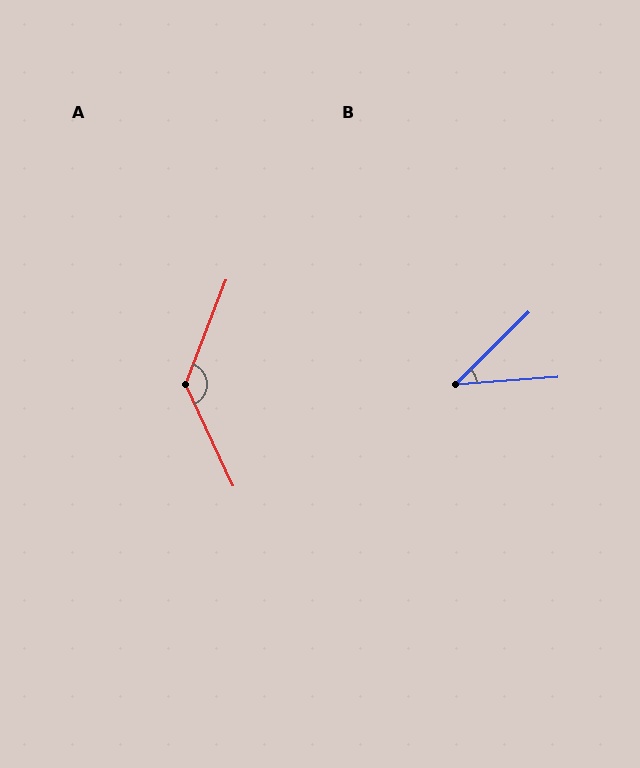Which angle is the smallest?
B, at approximately 40 degrees.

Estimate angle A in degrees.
Approximately 134 degrees.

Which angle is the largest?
A, at approximately 134 degrees.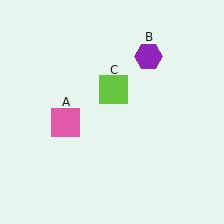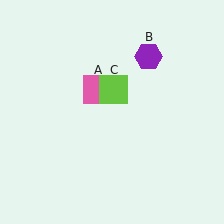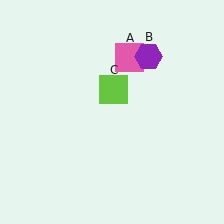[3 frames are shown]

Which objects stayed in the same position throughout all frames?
Purple hexagon (object B) and lime square (object C) remained stationary.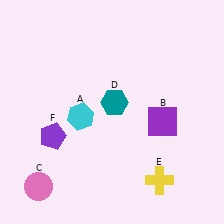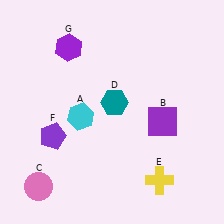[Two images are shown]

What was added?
A purple hexagon (G) was added in Image 2.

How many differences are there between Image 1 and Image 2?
There is 1 difference between the two images.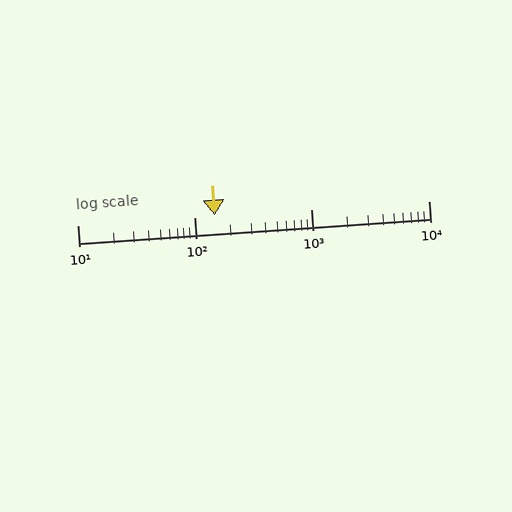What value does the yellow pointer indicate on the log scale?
The pointer indicates approximately 150.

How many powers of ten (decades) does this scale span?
The scale spans 3 decades, from 10 to 10000.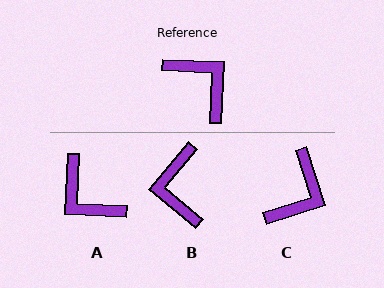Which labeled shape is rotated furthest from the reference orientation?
A, about 180 degrees away.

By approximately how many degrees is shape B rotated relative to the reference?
Approximately 142 degrees counter-clockwise.